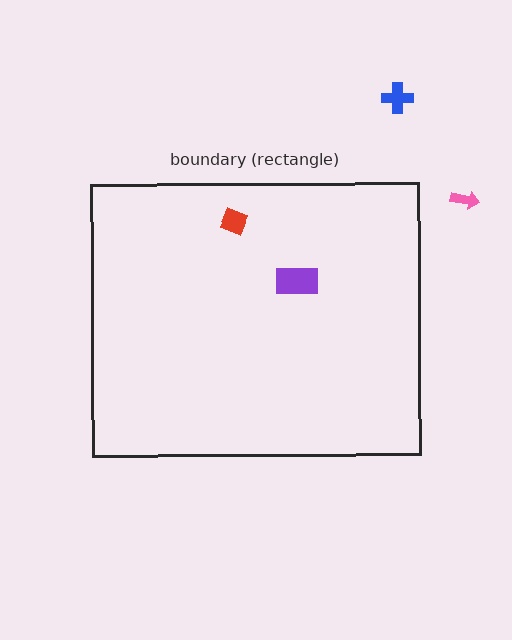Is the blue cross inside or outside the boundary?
Outside.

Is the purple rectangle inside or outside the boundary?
Inside.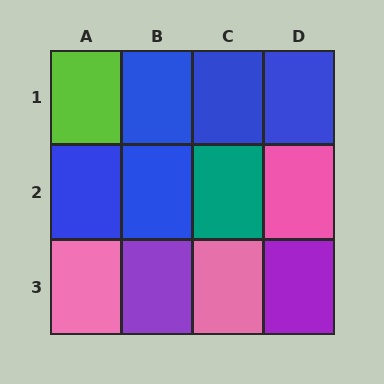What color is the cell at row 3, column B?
Purple.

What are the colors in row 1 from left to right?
Lime, blue, blue, blue.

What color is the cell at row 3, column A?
Pink.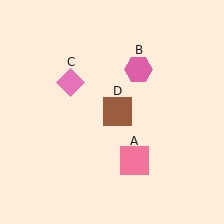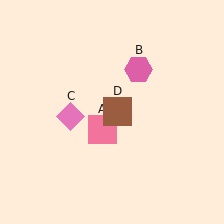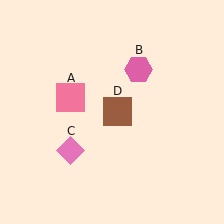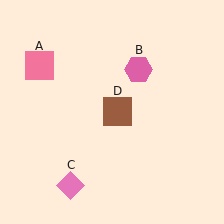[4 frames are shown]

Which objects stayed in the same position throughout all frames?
Pink hexagon (object B) and brown square (object D) remained stationary.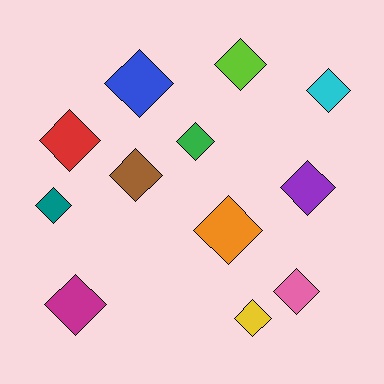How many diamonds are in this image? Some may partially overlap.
There are 12 diamonds.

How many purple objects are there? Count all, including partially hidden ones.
There is 1 purple object.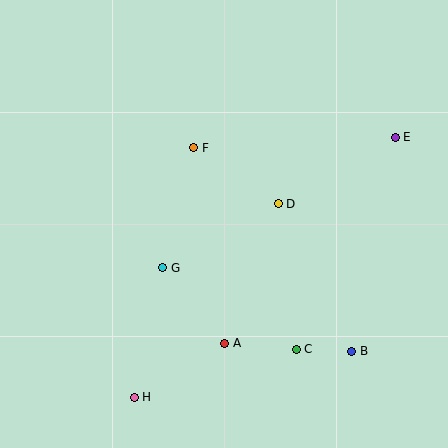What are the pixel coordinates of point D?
Point D is at (278, 204).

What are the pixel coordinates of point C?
Point C is at (296, 349).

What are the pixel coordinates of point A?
Point A is at (225, 343).